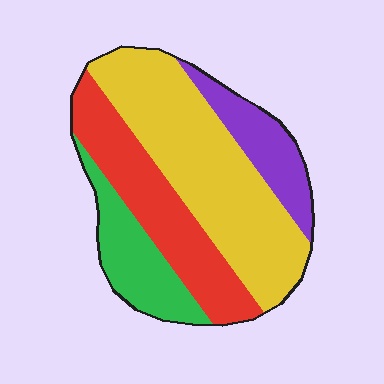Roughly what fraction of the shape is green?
Green covers about 15% of the shape.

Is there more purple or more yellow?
Yellow.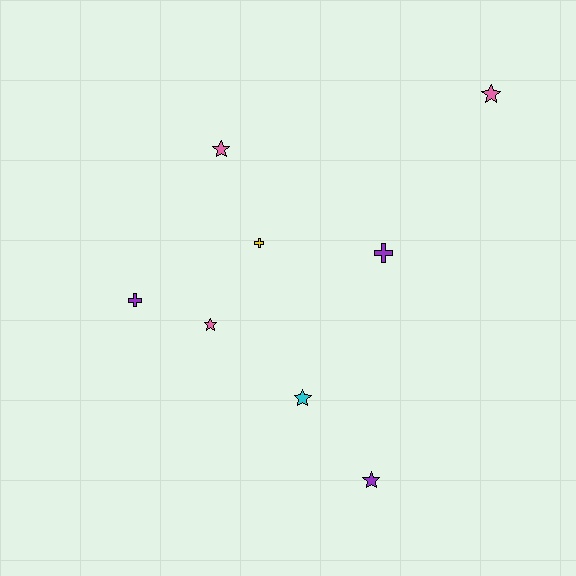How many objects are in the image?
There are 8 objects.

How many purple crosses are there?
There are 2 purple crosses.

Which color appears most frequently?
Pink, with 3 objects.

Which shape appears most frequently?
Star, with 5 objects.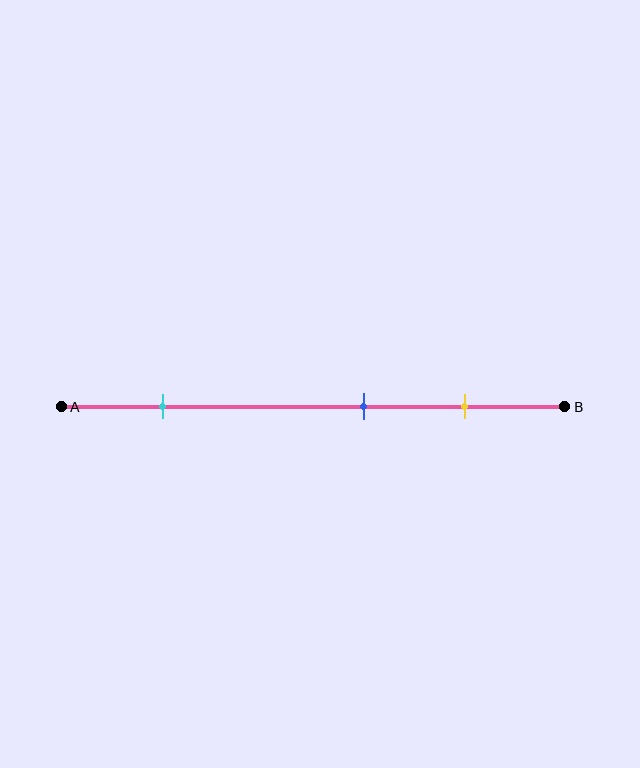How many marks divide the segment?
There are 3 marks dividing the segment.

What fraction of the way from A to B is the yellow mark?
The yellow mark is approximately 80% (0.8) of the way from A to B.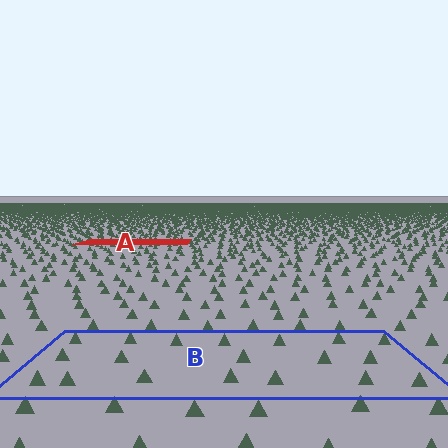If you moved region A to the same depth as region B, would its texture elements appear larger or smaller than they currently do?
They would appear larger. At a closer depth, the same texture elements are projected at a bigger on-screen size.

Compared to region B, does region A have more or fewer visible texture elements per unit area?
Region A has more texture elements per unit area — they are packed more densely because it is farther away.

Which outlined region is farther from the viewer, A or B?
Region A is farther from the viewer — the texture elements inside it appear smaller and more densely packed.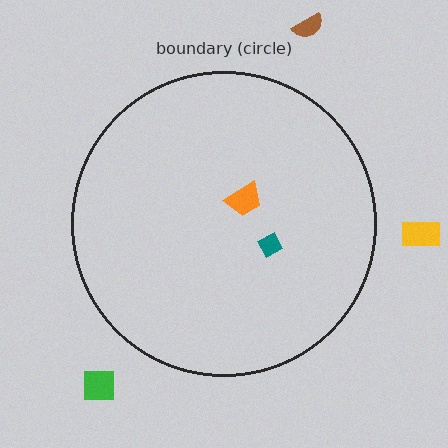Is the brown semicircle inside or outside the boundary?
Outside.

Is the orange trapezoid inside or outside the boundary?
Inside.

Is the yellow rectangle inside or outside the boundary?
Outside.